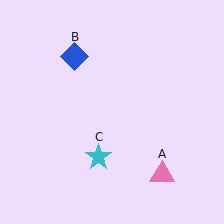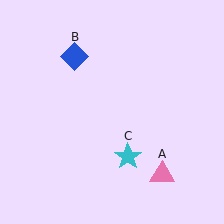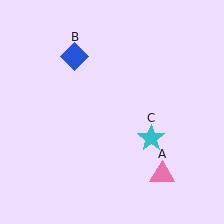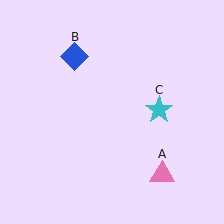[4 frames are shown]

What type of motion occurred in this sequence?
The cyan star (object C) rotated counterclockwise around the center of the scene.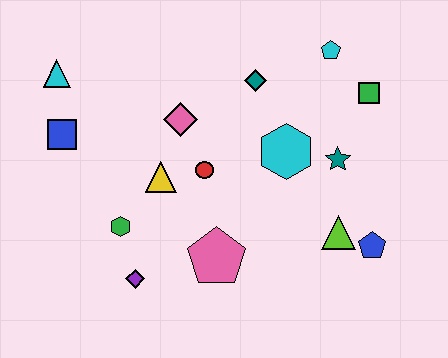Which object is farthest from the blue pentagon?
The cyan triangle is farthest from the blue pentagon.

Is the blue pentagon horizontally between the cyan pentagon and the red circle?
No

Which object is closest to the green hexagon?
The purple diamond is closest to the green hexagon.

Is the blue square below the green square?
Yes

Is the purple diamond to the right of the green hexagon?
Yes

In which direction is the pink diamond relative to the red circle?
The pink diamond is above the red circle.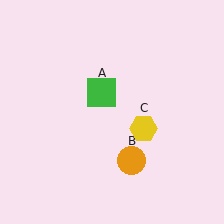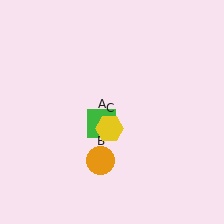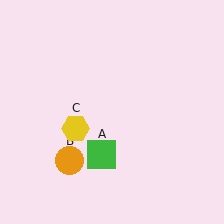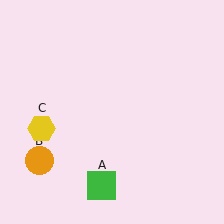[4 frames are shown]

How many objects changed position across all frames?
3 objects changed position: green square (object A), orange circle (object B), yellow hexagon (object C).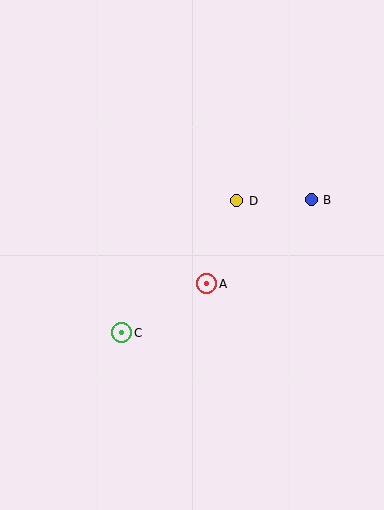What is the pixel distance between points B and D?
The distance between B and D is 75 pixels.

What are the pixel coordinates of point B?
Point B is at (311, 200).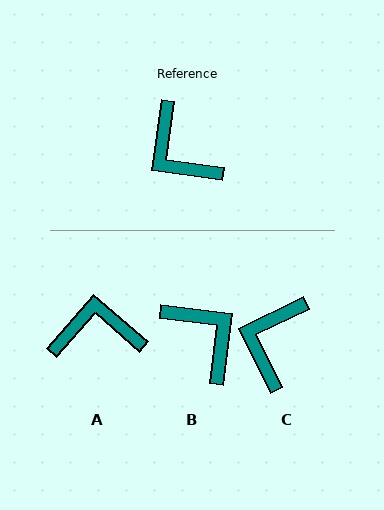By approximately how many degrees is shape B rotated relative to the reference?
Approximately 179 degrees clockwise.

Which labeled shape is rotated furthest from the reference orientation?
B, about 179 degrees away.